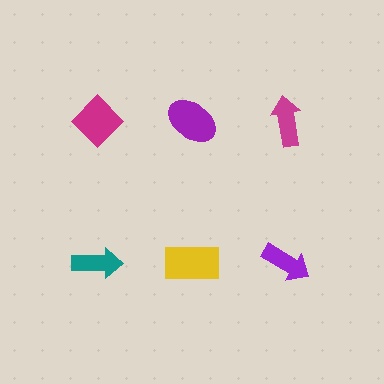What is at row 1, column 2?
A purple ellipse.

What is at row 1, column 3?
A magenta arrow.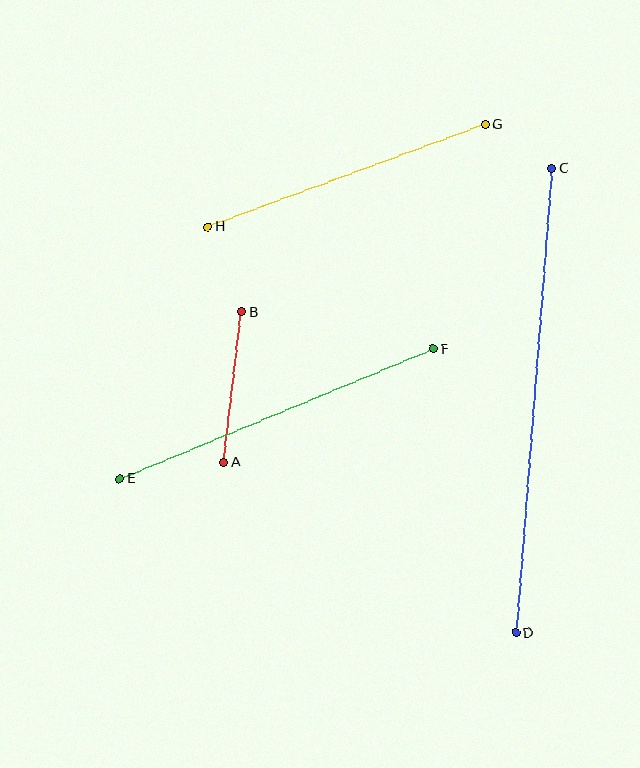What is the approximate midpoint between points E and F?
The midpoint is at approximately (276, 414) pixels.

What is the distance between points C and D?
The distance is approximately 466 pixels.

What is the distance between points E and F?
The distance is approximately 340 pixels.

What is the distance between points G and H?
The distance is approximately 296 pixels.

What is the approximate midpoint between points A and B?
The midpoint is at approximately (233, 387) pixels.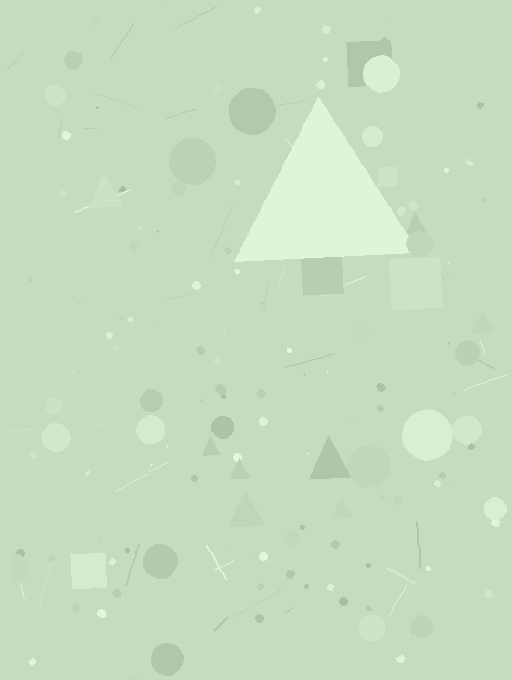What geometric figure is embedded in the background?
A triangle is embedded in the background.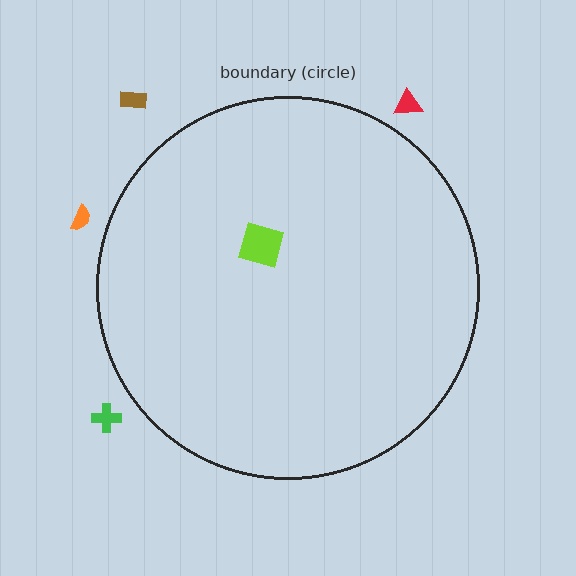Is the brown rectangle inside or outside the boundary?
Outside.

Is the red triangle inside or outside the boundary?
Outside.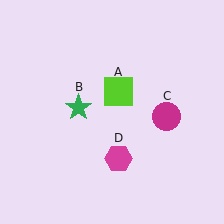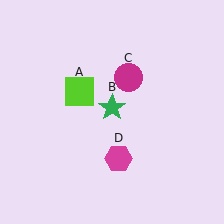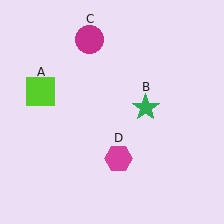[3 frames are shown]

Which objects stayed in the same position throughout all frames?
Magenta hexagon (object D) remained stationary.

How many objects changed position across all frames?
3 objects changed position: lime square (object A), green star (object B), magenta circle (object C).